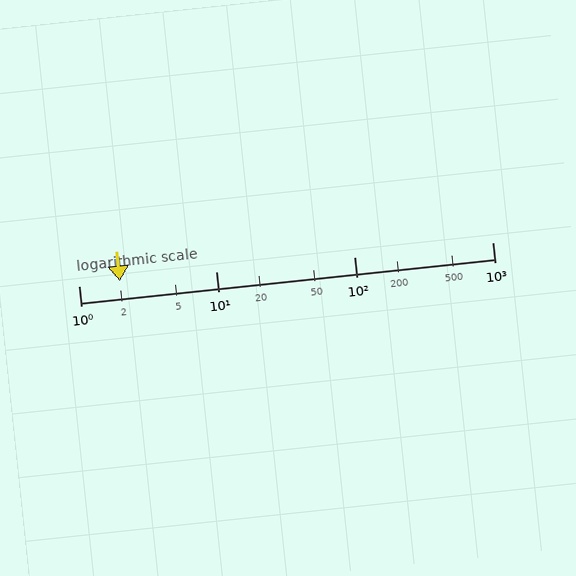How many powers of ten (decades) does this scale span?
The scale spans 3 decades, from 1 to 1000.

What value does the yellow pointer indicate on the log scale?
The pointer indicates approximately 2.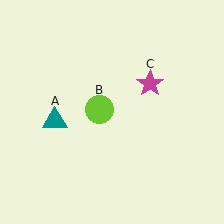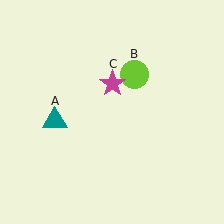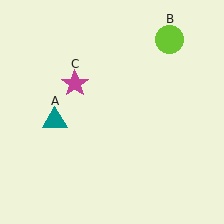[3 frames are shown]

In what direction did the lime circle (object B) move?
The lime circle (object B) moved up and to the right.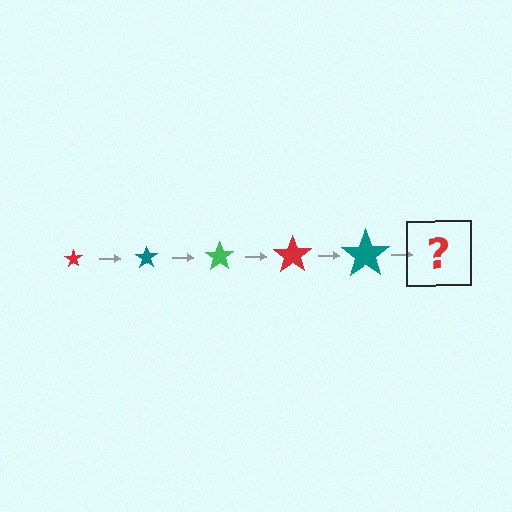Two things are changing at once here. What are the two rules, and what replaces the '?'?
The two rules are that the star grows larger each step and the color cycles through red, teal, and green. The '?' should be a green star, larger than the previous one.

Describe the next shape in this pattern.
It should be a green star, larger than the previous one.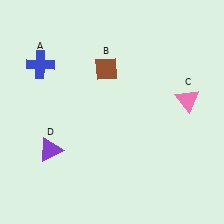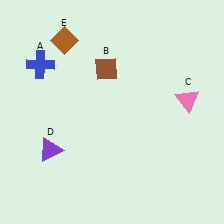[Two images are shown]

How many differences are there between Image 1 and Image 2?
There is 1 difference between the two images.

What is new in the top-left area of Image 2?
A brown diamond (E) was added in the top-left area of Image 2.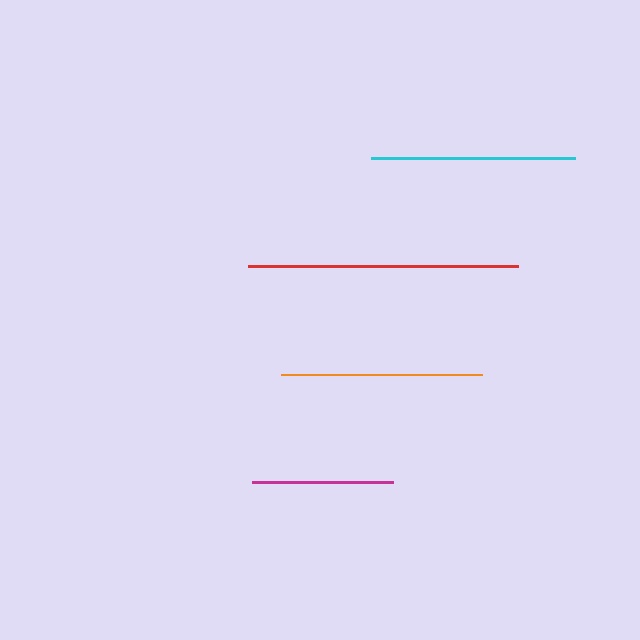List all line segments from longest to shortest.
From longest to shortest: red, cyan, orange, magenta.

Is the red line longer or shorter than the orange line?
The red line is longer than the orange line.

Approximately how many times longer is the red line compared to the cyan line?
The red line is approximately 1.3 times the length of the cyan line.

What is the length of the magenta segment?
The magenta segment is approximately 141 pixels long.